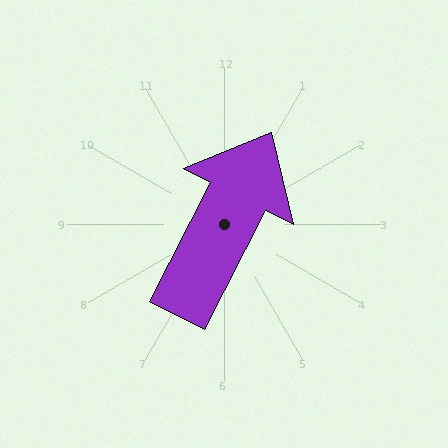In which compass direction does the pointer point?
Northeast.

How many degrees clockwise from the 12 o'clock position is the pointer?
Approximately 27 degrees.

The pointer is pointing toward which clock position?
Roughly 1 o'clock.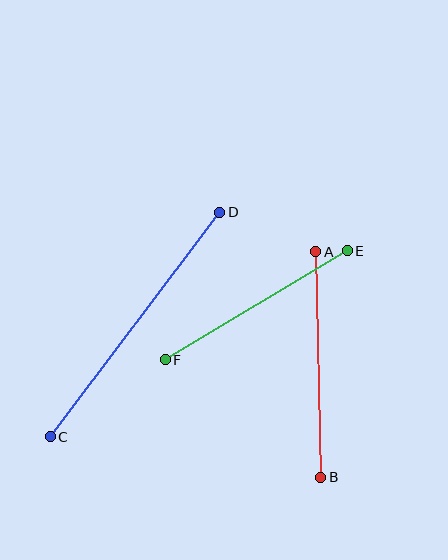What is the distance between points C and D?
The distance is approximately 281 pixels.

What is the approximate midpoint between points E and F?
The midpoint is at approximately (256, 305) pixels.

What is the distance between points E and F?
The distance is approximately 212 pixels.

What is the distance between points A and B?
The distance is approximately 225 pixels.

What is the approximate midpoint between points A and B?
The midpoint is at approximately (318, 364) pixels.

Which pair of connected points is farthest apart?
Points C and D are farthest apart.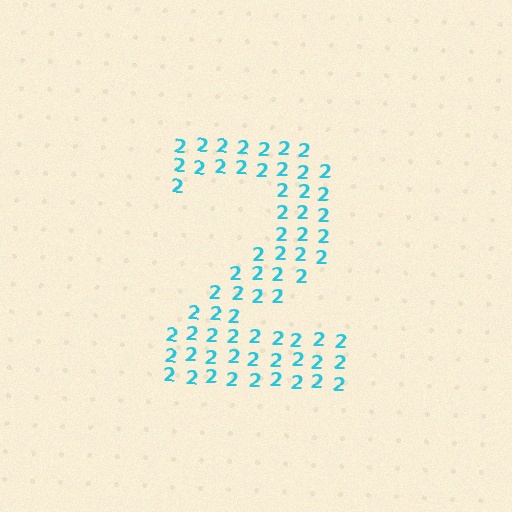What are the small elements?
The small elements are digit 2's.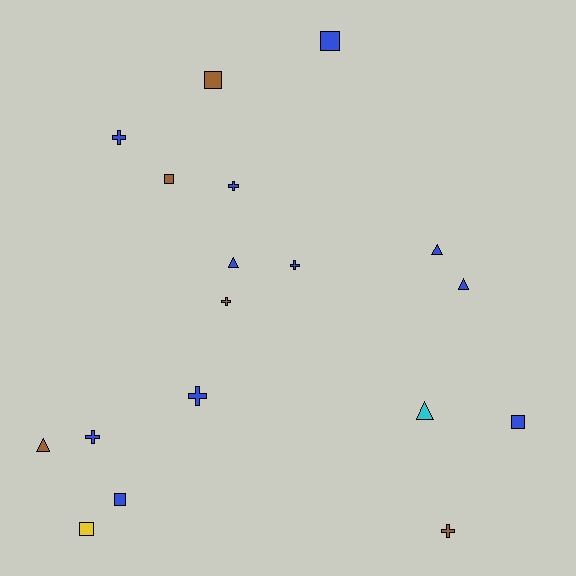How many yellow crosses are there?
There are no yellow crosses.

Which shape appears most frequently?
Cross, with 7 objects.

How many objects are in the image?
There are 18 objects.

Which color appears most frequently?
Blue, with 11 objects.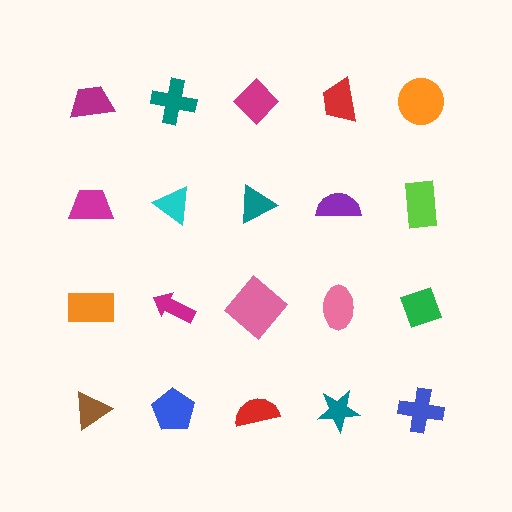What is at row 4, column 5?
A blue cross.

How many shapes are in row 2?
5 shapes.